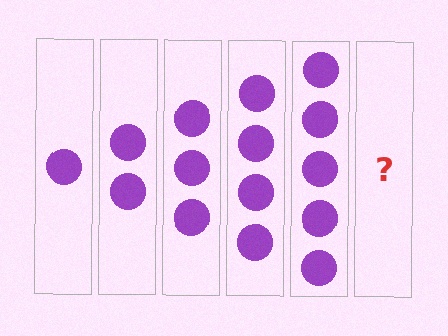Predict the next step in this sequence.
The next step is 6 circles.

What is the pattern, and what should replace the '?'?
The pattern is that each step adds one more circle. The '?' should be 6 circles.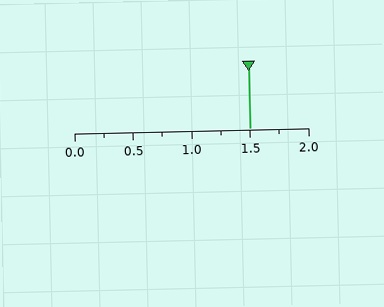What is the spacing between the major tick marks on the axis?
The major ticks are spaced 0.5 apart.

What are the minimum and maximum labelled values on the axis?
The axis runs from 0.0 to 2.0.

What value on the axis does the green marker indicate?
The marker indicates approximately 1.5.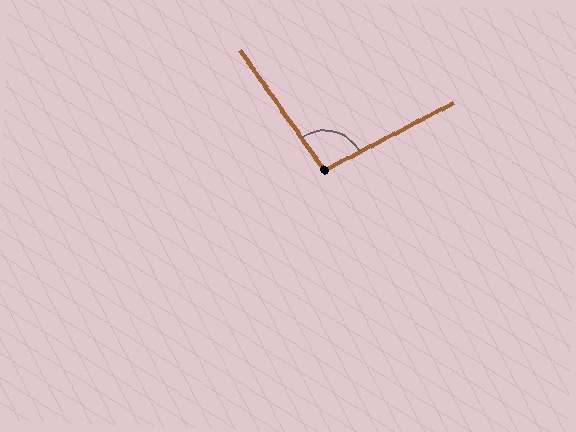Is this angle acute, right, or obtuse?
It is obtuse.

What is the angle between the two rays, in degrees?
Approximately 98 degrees.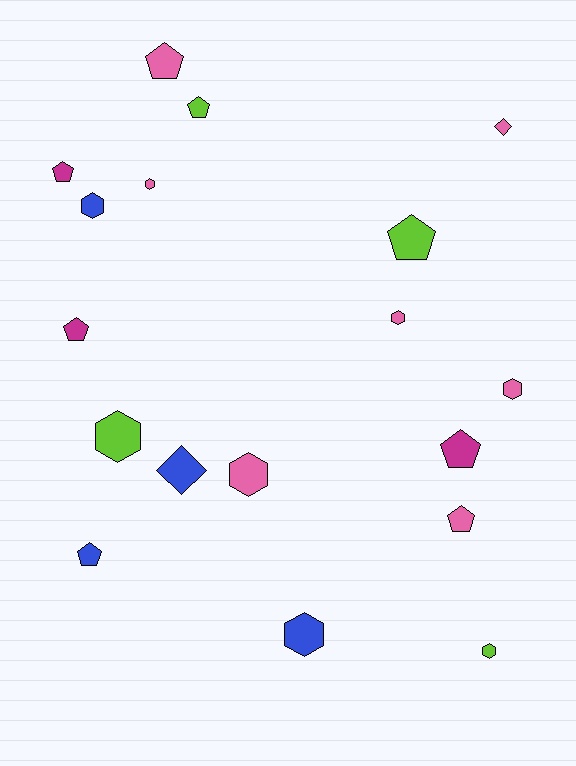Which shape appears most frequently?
Pentagon, with 8 objects.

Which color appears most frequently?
Pink, with 7 objects.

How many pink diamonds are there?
There is 1 pink diamond.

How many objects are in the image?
There are 18 objects.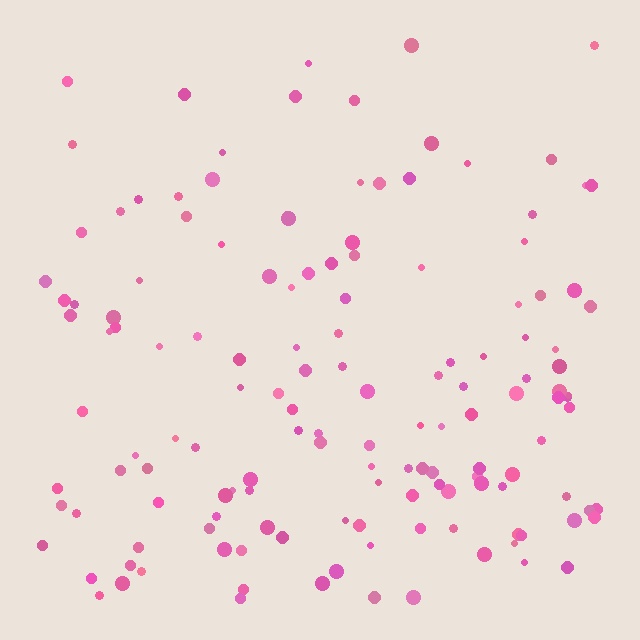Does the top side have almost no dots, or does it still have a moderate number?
Still a moderate number, just noticeably fewer than the bottom.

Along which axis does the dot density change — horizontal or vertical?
Vertical.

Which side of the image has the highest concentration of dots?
The bottom.